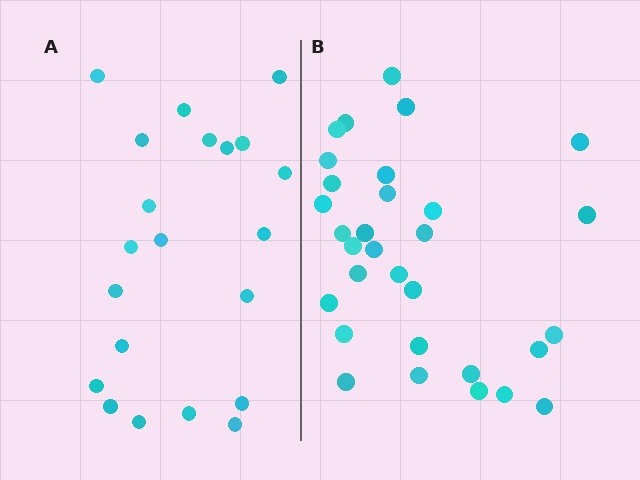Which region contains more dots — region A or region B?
Region B (the right region) has more dots.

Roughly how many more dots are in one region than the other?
Region B has roughly 10 or so more dots than region A.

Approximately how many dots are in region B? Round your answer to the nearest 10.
About 30 dots. (The exact count is 31, which rounds to 30.)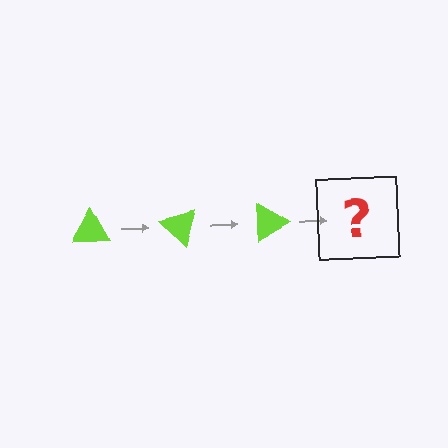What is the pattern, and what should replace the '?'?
The pattern is that the triangle rotates 45 degrees each step. The '?' should be a lime triangle rotated 135 degrees.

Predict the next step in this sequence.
The next step is a lime triangle rotated 135 degrees.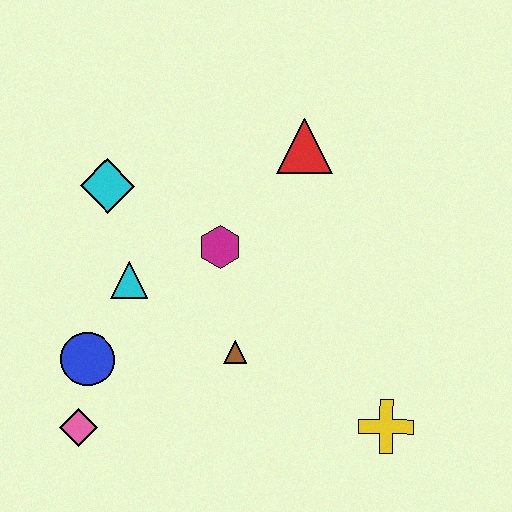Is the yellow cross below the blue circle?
Yes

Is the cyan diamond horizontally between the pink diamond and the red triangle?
Yes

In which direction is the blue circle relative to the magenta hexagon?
The blue circle is to the left of the magenta hexagon.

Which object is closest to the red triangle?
The magenta hexagon is closest to the red triangle.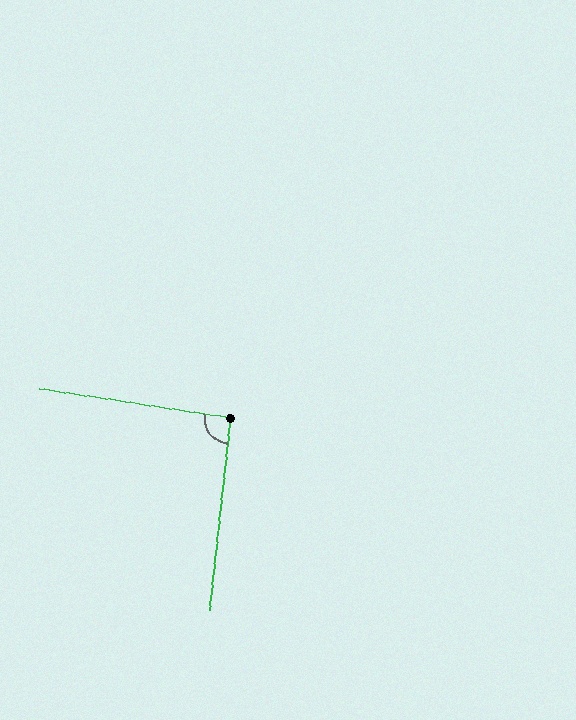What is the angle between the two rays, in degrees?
Approximately 93 degrees.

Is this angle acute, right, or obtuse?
It is approximately a right angle.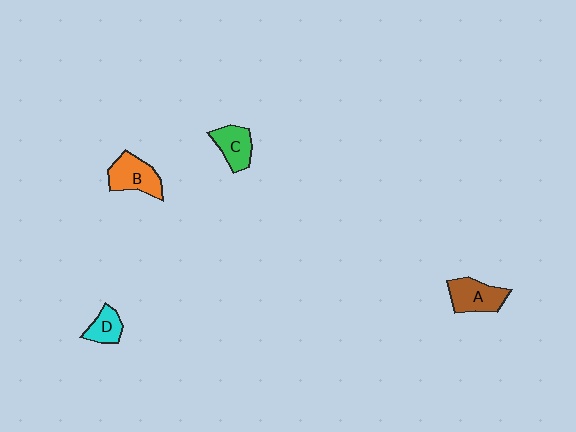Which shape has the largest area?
Shape B (orange).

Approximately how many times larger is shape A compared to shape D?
Approximately 1.6 times.